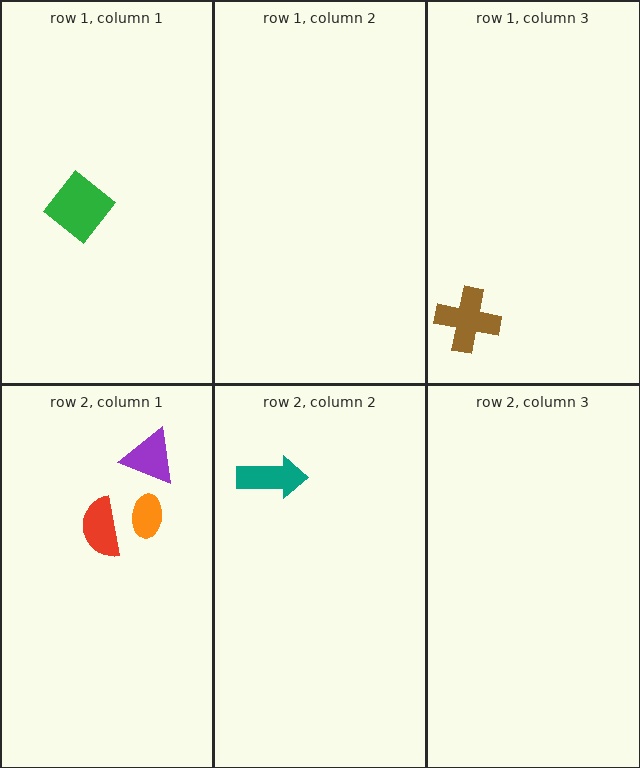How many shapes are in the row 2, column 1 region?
3.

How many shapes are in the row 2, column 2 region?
1.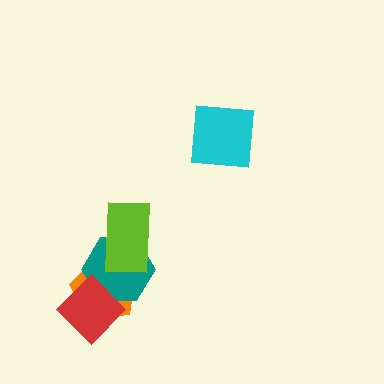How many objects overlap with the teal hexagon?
3 objects overlap with the teal hexagon.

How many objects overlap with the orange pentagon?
3 objects overlap with the orange pentagon.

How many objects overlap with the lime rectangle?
2 objects overlap with the lime rectangle.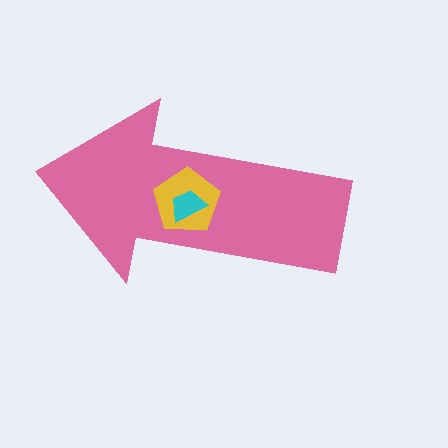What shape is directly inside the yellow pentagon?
The cyan trapezoid.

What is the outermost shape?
The pink arrow.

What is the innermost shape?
The cyan trapezoid.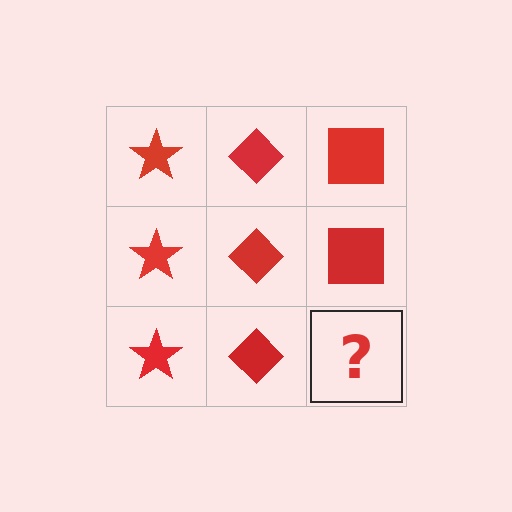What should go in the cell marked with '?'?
The missing cell should contain a red square.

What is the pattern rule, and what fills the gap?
The rule is that each column has a consistent shape. The gap should be filled with a red square.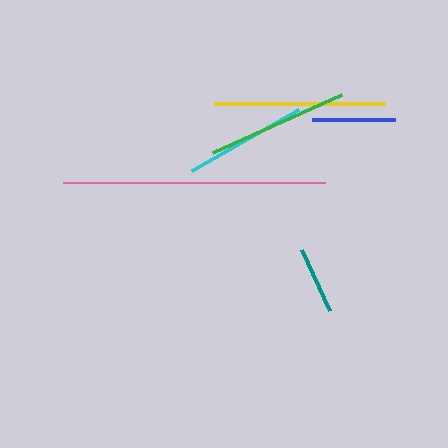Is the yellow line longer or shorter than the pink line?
The pink line is longer than the yellow line.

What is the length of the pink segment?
The pink segment is approximately 261 pixels long.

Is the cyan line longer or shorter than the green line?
The green line is longer than the cyan line.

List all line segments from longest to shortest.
From longest to shortest: pink, yellow, green, cyan, blue, teal.